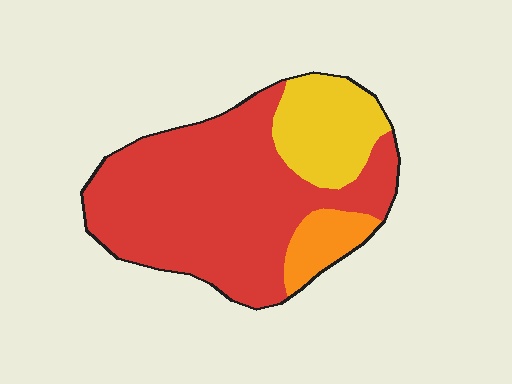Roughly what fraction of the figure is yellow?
Yellow covers about 20% of the figure.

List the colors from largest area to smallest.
From largest to smallest: red, yellow, orange.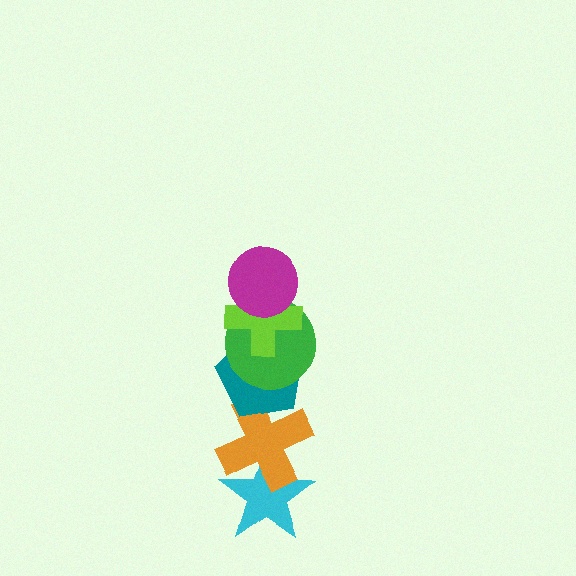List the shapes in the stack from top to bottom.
From top to bottom: the magenta circle, the lime cross, the green circle, the teal pentagon, the orange cross, the cyan star.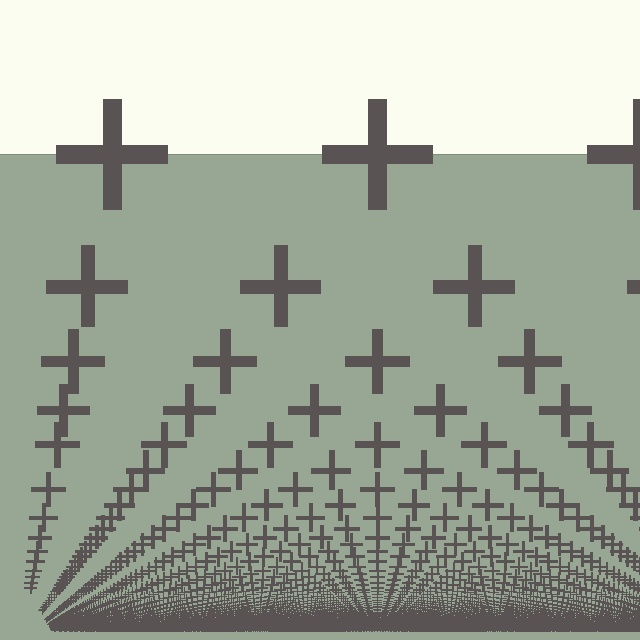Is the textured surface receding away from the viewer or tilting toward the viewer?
The surface appears to tilt toward the viewer. Texture elements get larger and sparser toward the top.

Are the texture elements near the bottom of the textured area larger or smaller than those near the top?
Smaller. The gradient is inverted — elements near the bottom are smaller and denser.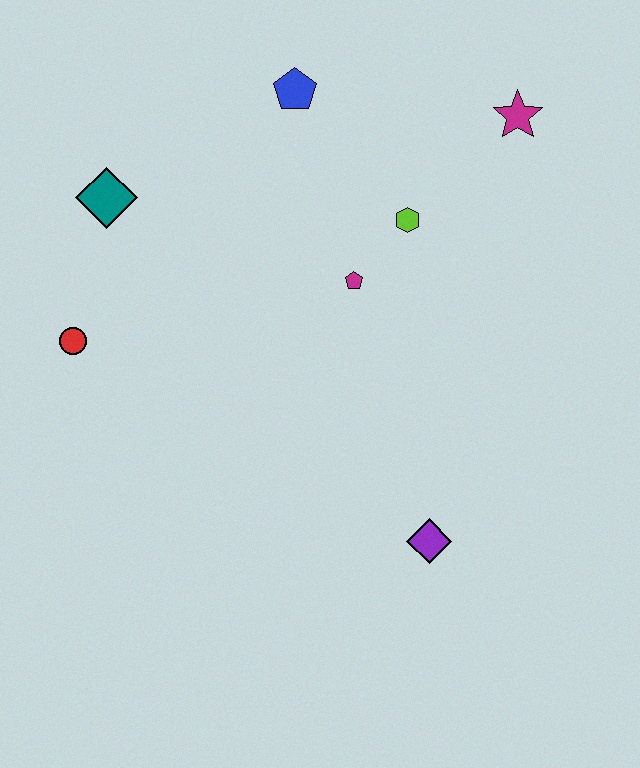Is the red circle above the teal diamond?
No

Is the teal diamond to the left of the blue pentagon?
Yes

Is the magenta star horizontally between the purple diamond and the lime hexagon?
No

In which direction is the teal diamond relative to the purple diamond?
The teal diamond is above the purple diamond.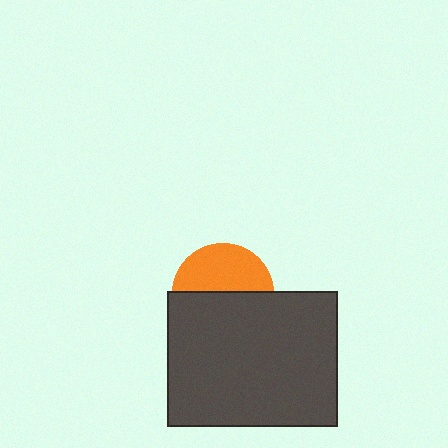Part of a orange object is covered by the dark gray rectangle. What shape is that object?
It is a circle.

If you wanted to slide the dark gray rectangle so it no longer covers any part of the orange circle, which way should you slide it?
Slide it down — that is the most direct way to separate the two shapes.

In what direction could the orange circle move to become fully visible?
The orange circle could move up. That would shift it out from behind the dark gray rectangle entirely.